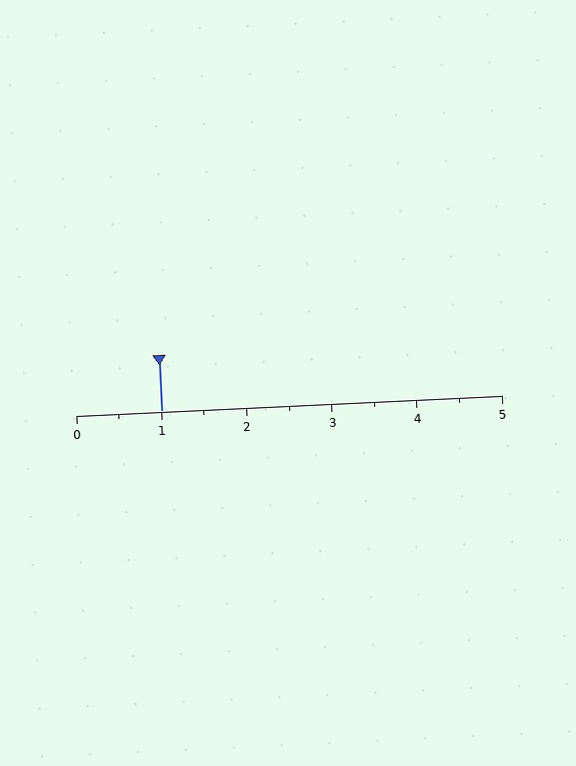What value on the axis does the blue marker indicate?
The marker indicates approximately 1.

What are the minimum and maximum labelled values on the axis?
The axis runs from 0 to 5.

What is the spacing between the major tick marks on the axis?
The major ticks are spaced 1 apart.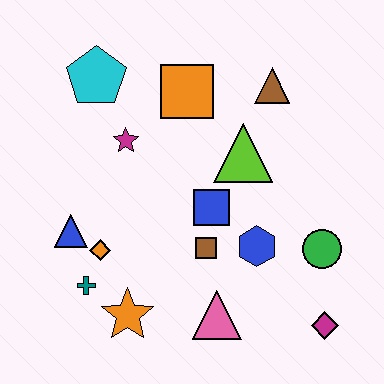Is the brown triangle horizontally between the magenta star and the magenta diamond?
Yes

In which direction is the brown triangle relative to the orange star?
The brown triangle is above the orange star.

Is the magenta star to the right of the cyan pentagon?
Yes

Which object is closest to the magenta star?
The cyan pentagon is closest to the magenta star.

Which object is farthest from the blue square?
The cyan pentagon is farthest from the blue square.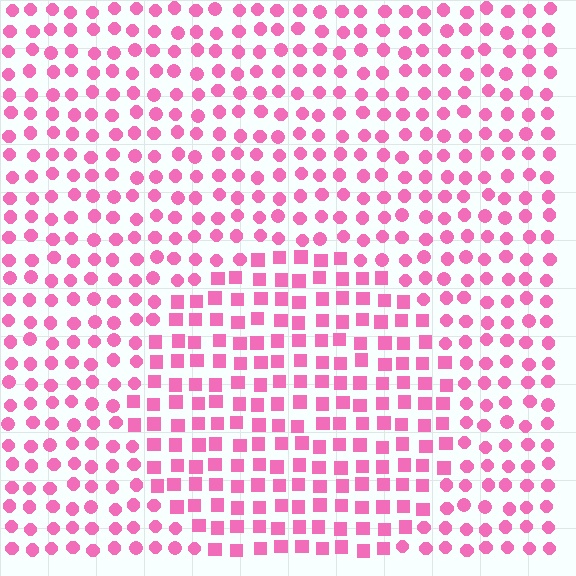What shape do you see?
I see a circle.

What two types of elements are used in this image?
The image uses squares inside the circle region and circles outside it.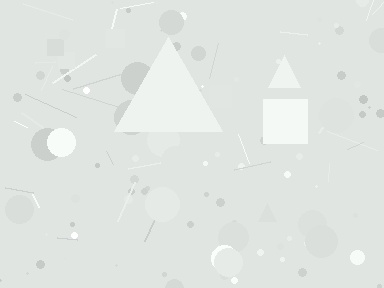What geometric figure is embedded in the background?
A triangle is embedded in the background.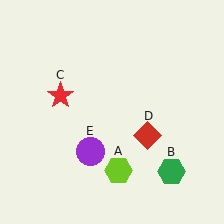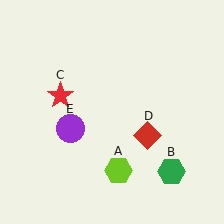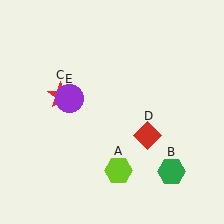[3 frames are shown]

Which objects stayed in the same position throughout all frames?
Lime hexagon (object A) and green hexagon (object B) and red star (object C) and red diamond (object D) remained stationary.